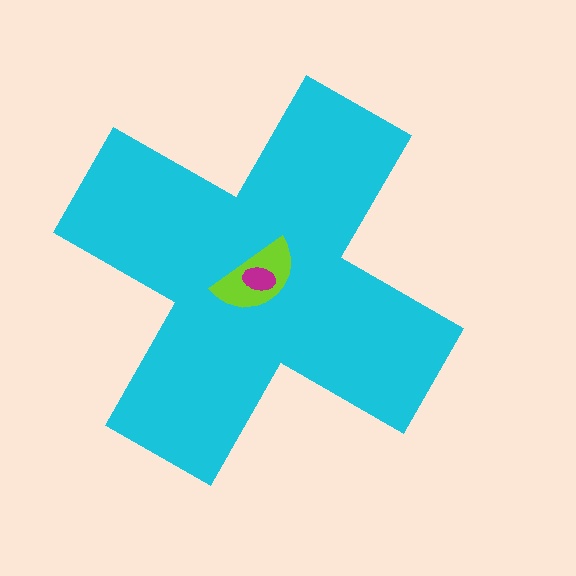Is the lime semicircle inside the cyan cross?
Yes.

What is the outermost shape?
The cyan cross.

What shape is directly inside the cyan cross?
The lime semicircle.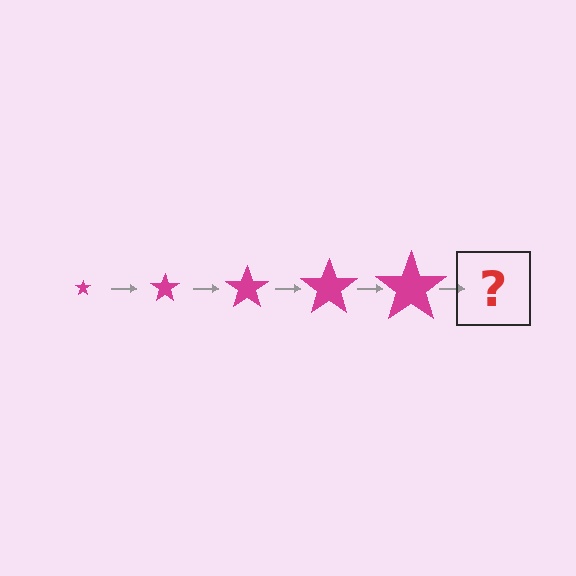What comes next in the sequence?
The next element should be a magenta star, larger than the previous one.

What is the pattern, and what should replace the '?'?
The pattern is that the star gets progressively larger each step. The '?' should be a magenta star, larger than the previous one.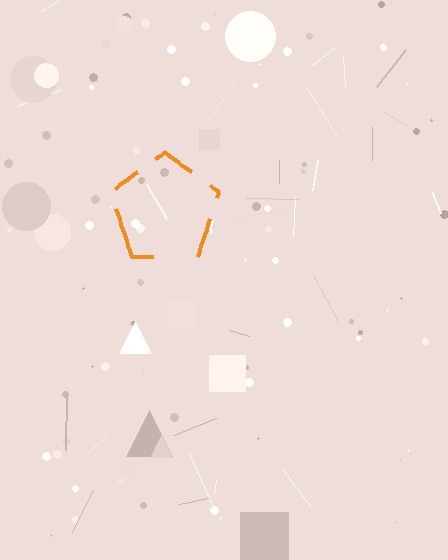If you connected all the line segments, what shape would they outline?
They would outline a pentagon.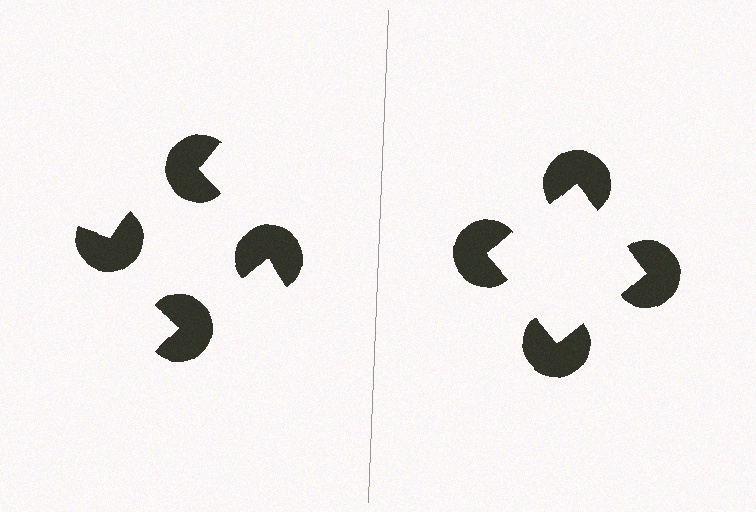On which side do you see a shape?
An illusory square appears on the right side. On the left side the wedge cuts are rotated, so no coherent shape forms.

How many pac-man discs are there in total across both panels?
8 — 4 on each side.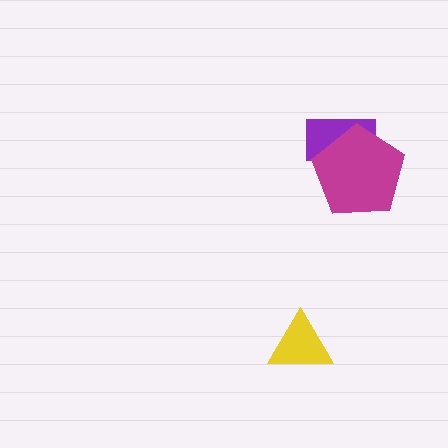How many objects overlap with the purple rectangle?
1 object overlaps with the purple rectangle.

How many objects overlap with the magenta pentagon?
1 object overlaps with the magenta pentagon.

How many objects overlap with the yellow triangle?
0 objects overlap with the yellow triangle.